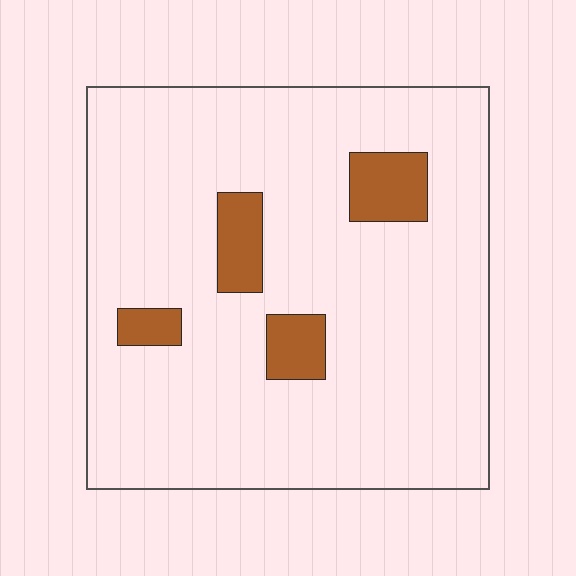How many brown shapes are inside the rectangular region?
4.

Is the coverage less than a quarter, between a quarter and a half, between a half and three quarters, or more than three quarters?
Less than a quarter.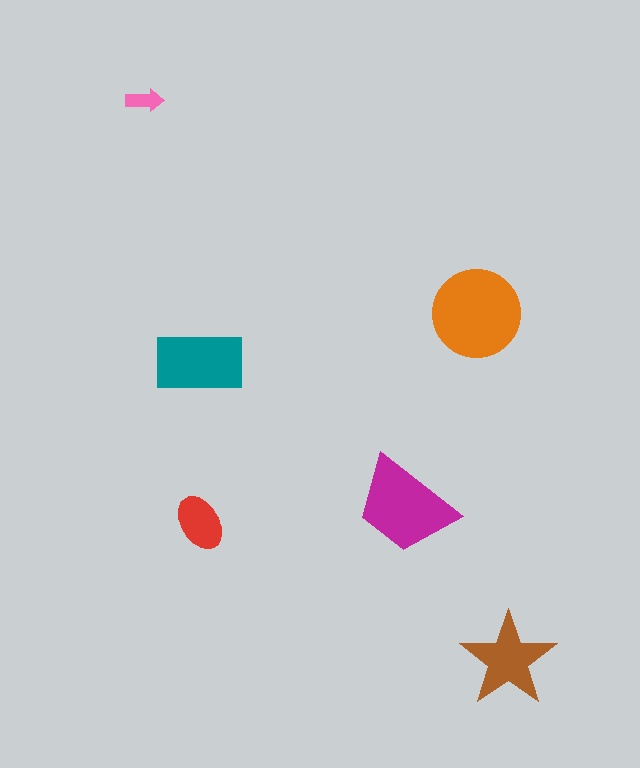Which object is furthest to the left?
The pink arrow is leftmost.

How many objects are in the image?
There are 6 objects in the image.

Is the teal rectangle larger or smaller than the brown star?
Larger.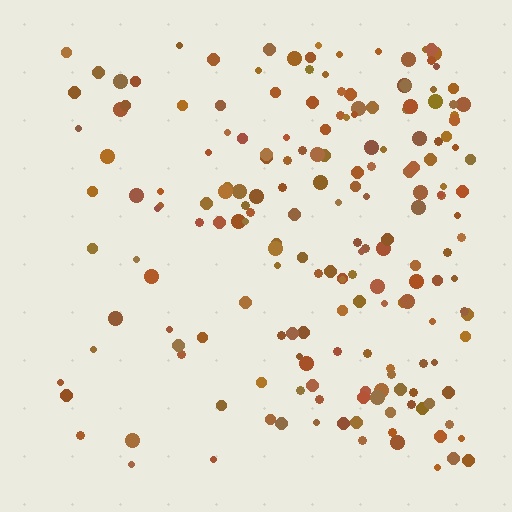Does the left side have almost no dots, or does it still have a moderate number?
Still a moderate number, just noticeably fewer than the right.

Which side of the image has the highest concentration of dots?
The right.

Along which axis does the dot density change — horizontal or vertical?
Horizontal.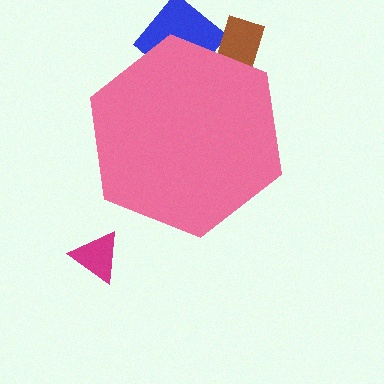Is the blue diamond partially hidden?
Yes, the blue diamond is partially hidden behind the pink hexagon.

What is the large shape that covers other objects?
A pink hexagon.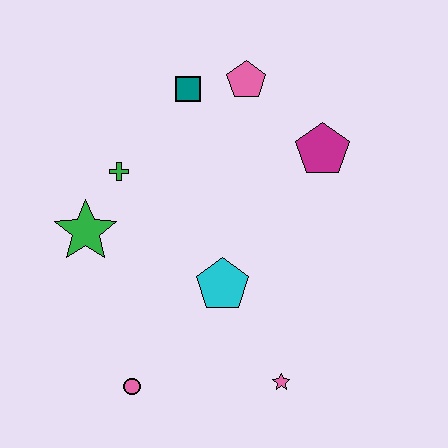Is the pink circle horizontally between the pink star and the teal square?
No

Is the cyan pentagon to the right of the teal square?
Yes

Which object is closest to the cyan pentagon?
The pink star is closest to the cyan pentagon.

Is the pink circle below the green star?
Yes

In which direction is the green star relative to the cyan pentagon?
The green star is to the left of the cyan pentagon.